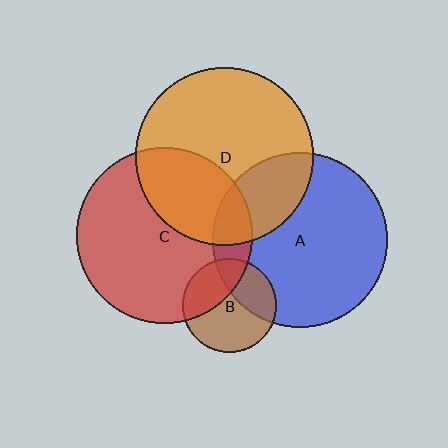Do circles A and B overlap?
Yes.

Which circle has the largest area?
Circle D (orange).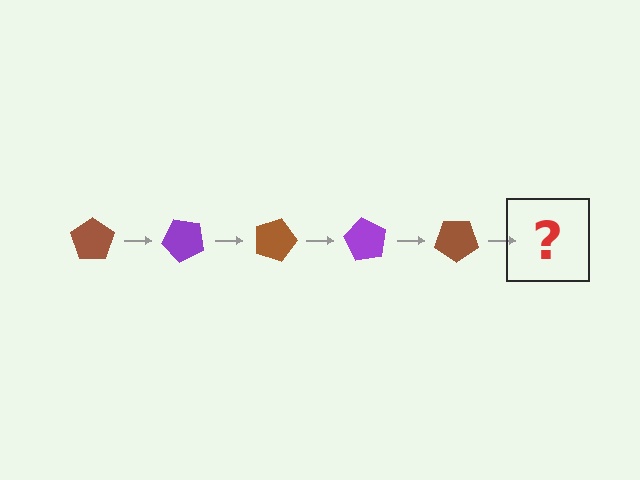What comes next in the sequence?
The next element should be a purple pentagon, rotated 225 degrees from the start.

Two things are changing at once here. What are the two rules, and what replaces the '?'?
The two rules are that it rotates 45 degrees each step and the color cycles through brown and purple. The '?' should be a purple pentagon, rotated 225 degrees from the start.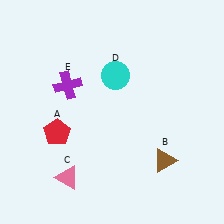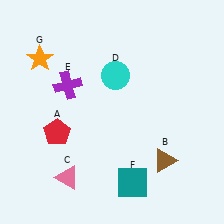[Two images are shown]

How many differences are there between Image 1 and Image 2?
There are 2 differences between the two images.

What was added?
A teal square (F), an orange star (G) were added in Image 2.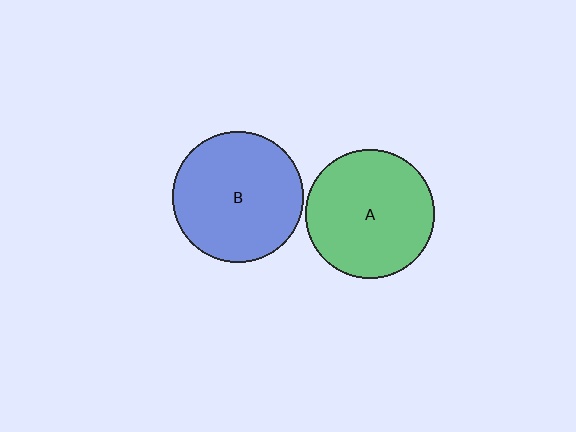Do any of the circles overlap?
No, none of the circles overlap.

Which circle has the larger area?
Circle B (blue).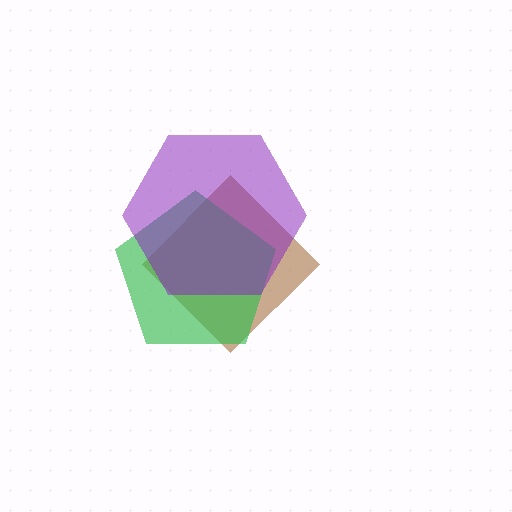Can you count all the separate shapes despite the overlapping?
Yes, there are 3 separate shapes.